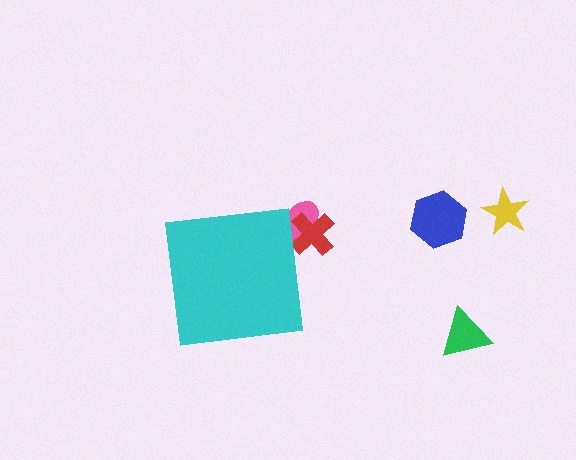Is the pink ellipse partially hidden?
Yes, the pink ellipse is partially hidden behind the cyan square.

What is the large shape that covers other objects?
A cyan square.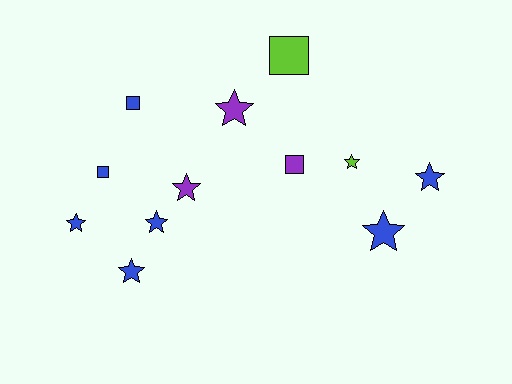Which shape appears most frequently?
Star, with 8 objects.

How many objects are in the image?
There are 12 objects.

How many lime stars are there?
There is 1 lime star.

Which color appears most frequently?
Blue, with 7 objects.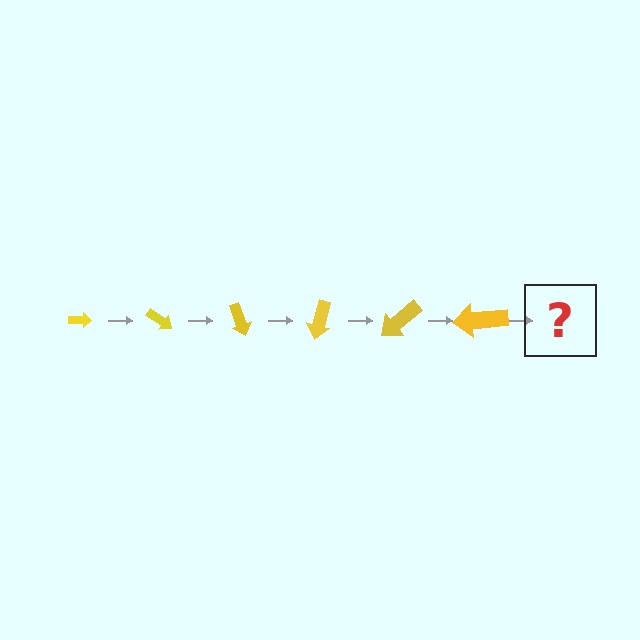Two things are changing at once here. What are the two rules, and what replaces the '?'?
The two rules are that the arrow grows larger each step and it rotates 35 degrees each step. The '?' should be an arrow, larger than the previous one and rotated 210 degrees from the start.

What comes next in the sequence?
The next element should be an arrow, larger than the previous one and rotated 210 degrees from the start.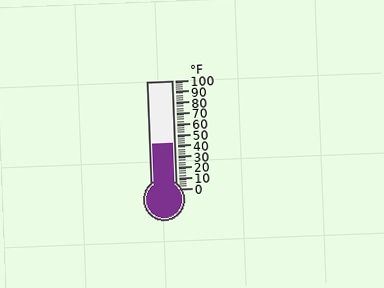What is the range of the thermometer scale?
The thermometer scale ranges from 0°F to 100°F.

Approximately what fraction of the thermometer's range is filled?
The thermometer is filled to approximately 40% of its range.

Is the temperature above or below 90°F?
The temperature is below 90°F.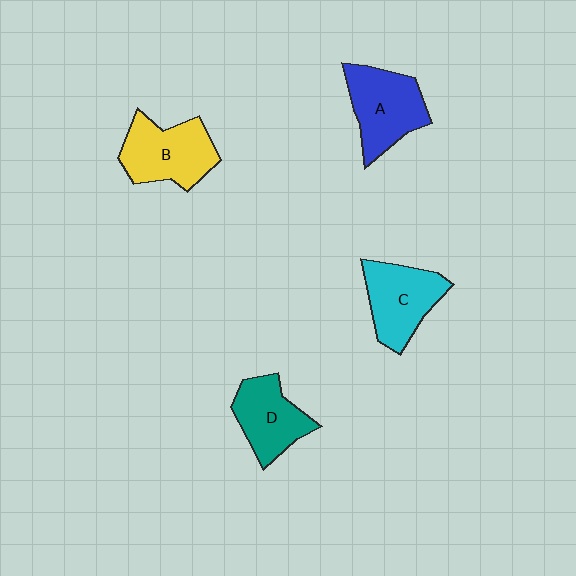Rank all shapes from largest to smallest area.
From largest to smallest: B (yellow), A (blue), C (cyan), D (teal).